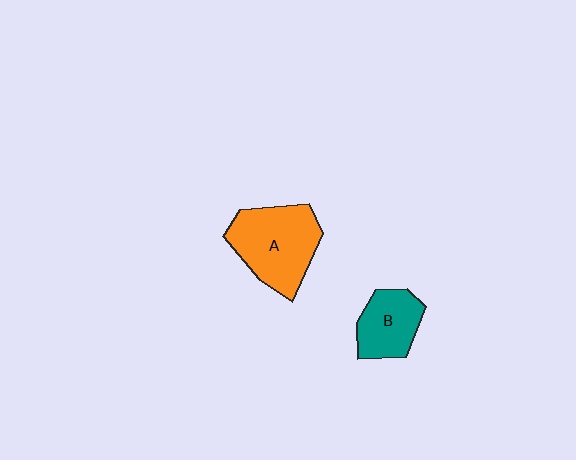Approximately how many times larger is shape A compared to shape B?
Approximately 1.6 times.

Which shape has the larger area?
Shape A (orange).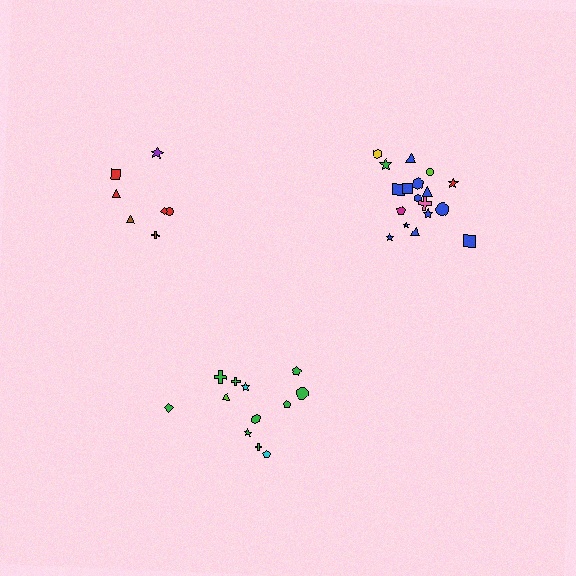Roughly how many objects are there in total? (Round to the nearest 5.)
Roughly 35 objects in total.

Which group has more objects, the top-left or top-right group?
The top-right group.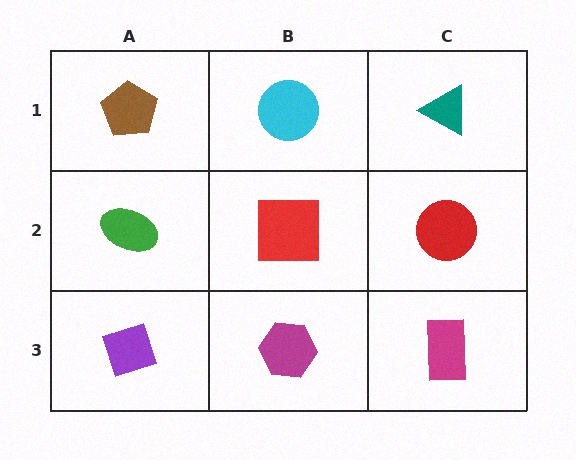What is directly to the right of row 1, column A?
A cyan circle.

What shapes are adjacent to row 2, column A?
A brown pentagon (row 1, column A), a purple diamond (row 3, column A), a red square (row 2, column B).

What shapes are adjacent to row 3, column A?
A green ellipse (row 2, column A), a magenta hexagon (row 3, column B).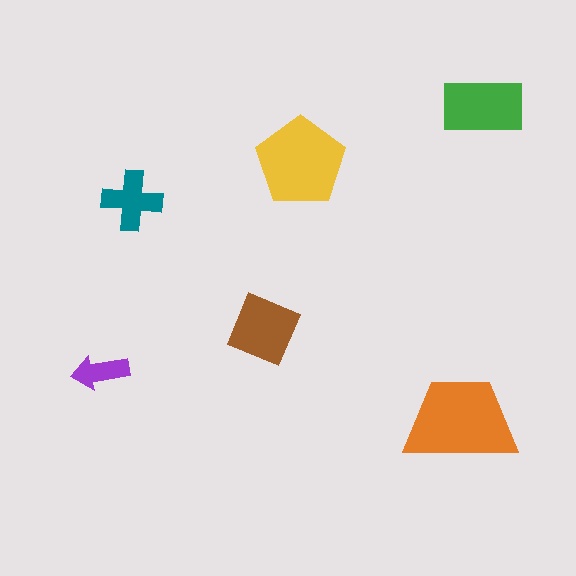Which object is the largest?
The orange trapezoid.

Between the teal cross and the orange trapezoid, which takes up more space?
The orange trapezoid.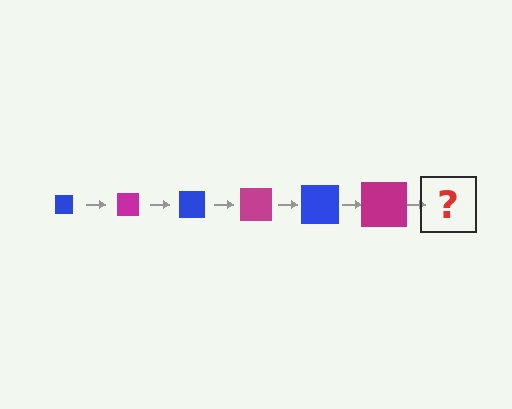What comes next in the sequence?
The next element should be a blue square, larger than the previous one.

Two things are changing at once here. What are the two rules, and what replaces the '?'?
The two rules are that the square grows larger each step and the color cycles through blue and magenta. The '?' should be a blue square, larger than the previous one.